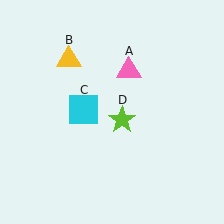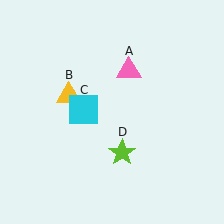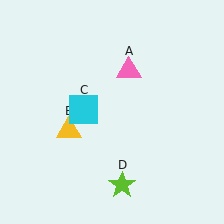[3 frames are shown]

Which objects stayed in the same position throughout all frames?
Pink triangle (object A) and cyan square (object C) remained stationary.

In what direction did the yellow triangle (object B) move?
The yellow triangle (object B) moved down.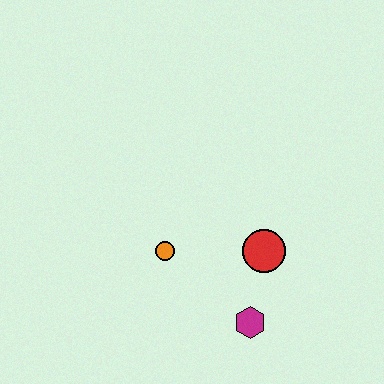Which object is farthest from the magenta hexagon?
The orange circle is farthest from the magenta hexagon.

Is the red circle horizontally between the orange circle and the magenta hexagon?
No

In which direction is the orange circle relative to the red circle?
The orange circle is to the left of the red circle.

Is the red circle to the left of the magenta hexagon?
No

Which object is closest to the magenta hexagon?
The red circle is closest to the magenta hexagon.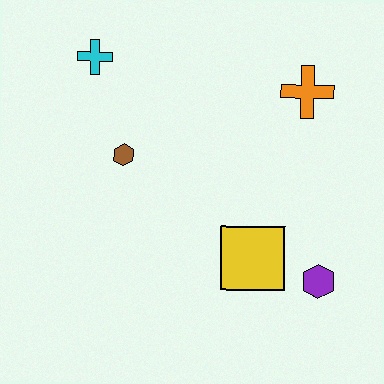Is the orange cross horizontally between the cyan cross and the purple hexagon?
Yes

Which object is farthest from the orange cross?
The cyan cross is farthest from the orange cross.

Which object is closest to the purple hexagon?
The yellow square is closest to the purple hexagon.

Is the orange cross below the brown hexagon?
No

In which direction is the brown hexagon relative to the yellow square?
The brown hexagon is to the left of the yellow square.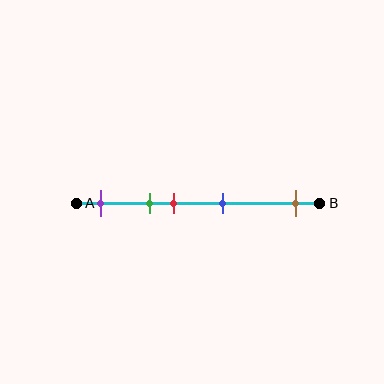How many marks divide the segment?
There are 5 marks dividing the segment.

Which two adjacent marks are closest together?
The green and red marks are the closest adjacent pair.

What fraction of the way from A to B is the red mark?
The red mark is approximately 40% (0.4) of the way from A to B.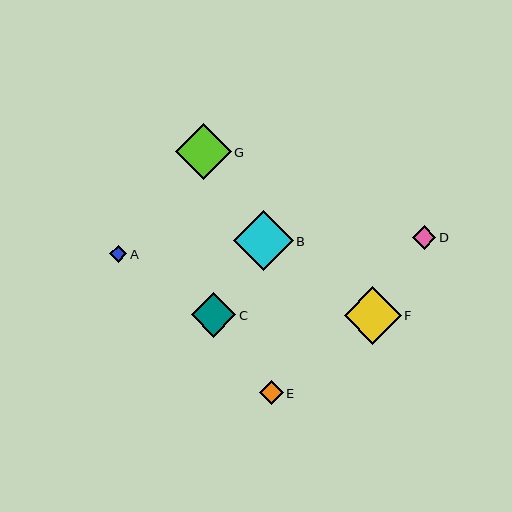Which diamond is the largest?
Diamond B is the largest with a size of approximately 60 pixels.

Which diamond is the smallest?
Diamond A is the smallest with a size of approximately 17 pixels.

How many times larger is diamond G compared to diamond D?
Diamond G is approximately 2.4 times the size of diamond D.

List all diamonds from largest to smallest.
From largest to smallest: B, F, G, C, E, D, A.